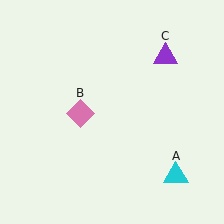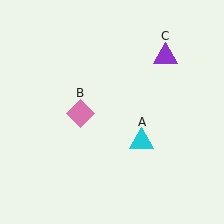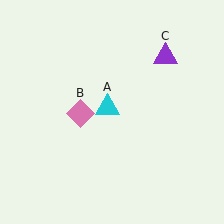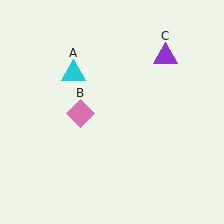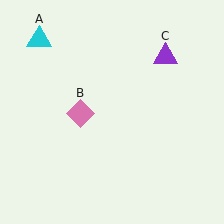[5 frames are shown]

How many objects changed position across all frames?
1 object changed position: cyan triangle (object A).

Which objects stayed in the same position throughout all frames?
Pink diamond (object B) and purple triangle (object C) remained stationary.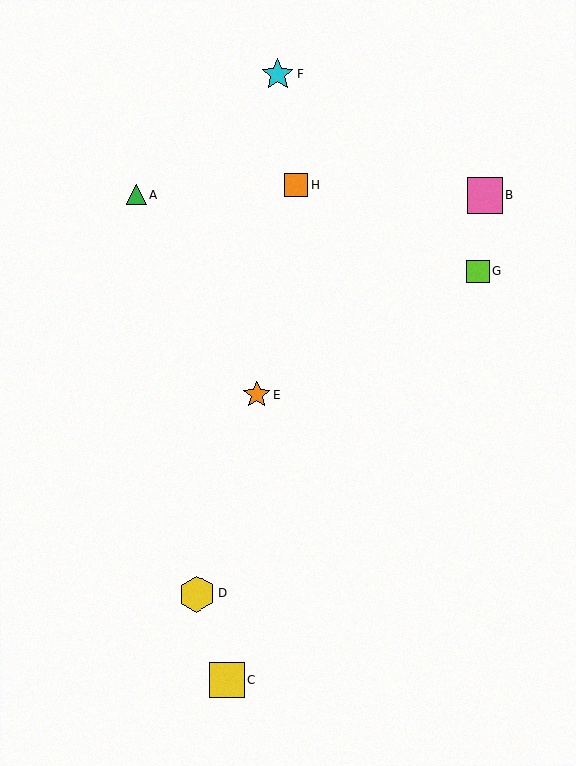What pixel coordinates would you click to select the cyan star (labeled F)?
Click at (278, 74) to select the cyan star F.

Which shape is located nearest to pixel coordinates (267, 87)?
The cyan star (labeled F) at (278, 74) is nearest to that location.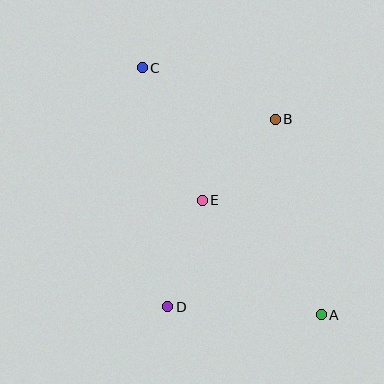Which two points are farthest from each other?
Points A and C are farthest from each other.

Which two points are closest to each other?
Points B and E are closest to each other.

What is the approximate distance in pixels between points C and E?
The distance between C and E is approximately 146 pixels.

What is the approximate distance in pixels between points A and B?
The distance between A and B is approximately 201 pixels.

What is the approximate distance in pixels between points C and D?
The distance between C and D is approximately 241 pixels.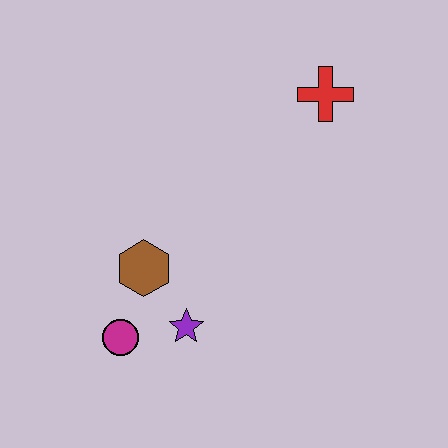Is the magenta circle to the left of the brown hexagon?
Yes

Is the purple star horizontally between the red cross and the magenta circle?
Yes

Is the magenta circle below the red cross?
Yes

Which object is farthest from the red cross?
The magenta circle is farthest from the red cross.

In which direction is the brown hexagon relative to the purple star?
The brown hexagon is above the purple star.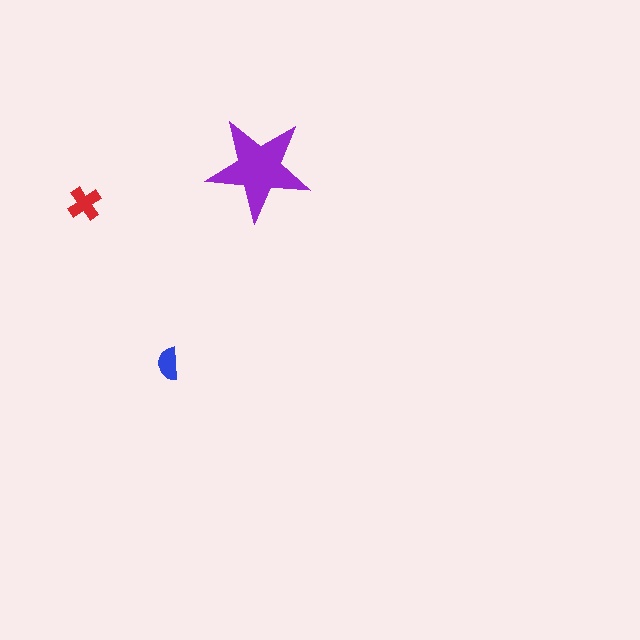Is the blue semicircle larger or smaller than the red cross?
Smaller.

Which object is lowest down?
The blue semicircle is bottommost.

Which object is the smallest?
The blue semicircle.